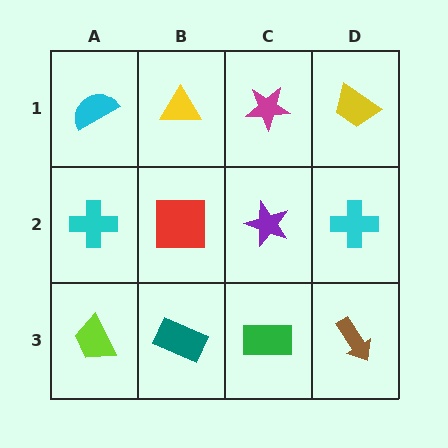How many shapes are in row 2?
4 shapes.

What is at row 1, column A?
A cyan semicircle.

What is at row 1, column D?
A yellow trapezoid.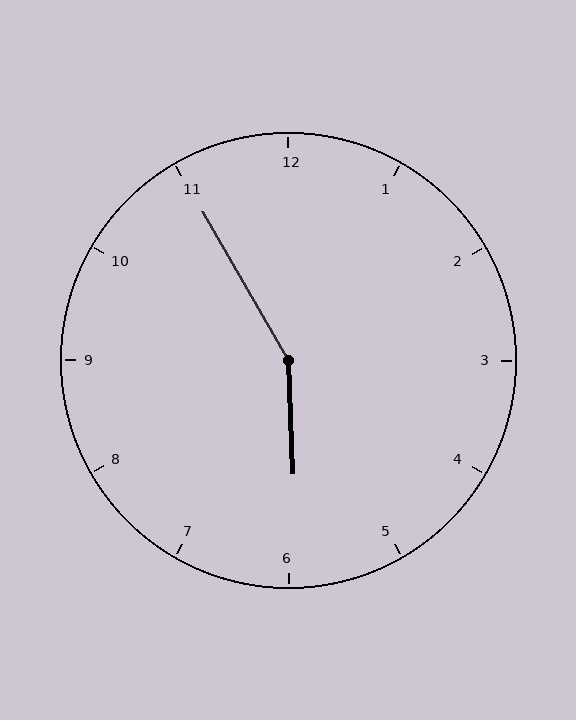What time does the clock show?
5:55.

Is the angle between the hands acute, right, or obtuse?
It is obtuse.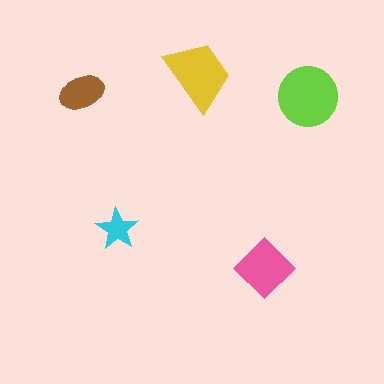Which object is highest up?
The yellow trapezoid is topmost.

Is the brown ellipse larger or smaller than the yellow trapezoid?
Smaller.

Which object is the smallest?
The cyan star.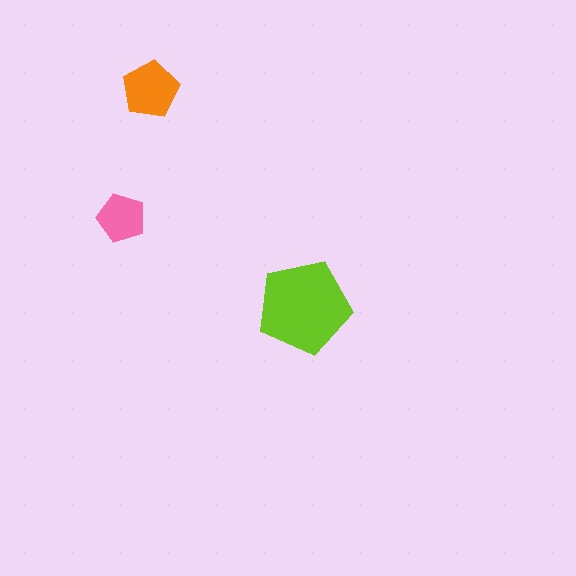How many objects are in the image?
There are 3 objects in the image.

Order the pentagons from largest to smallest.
the lime one, the orange one, the pink one.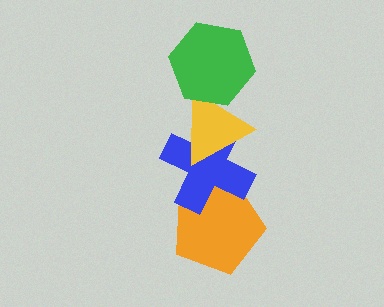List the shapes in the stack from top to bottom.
From top to bottom: the green hexagon, the yellow triangle, the blue cross, the orange pentagon.